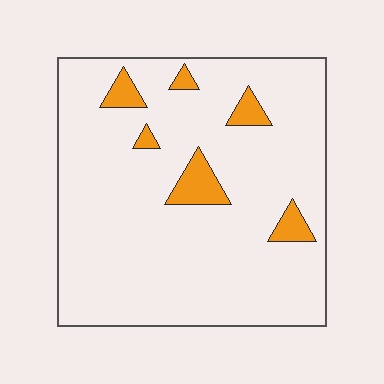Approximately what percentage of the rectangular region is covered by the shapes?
Approximately 10%.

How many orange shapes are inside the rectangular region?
6.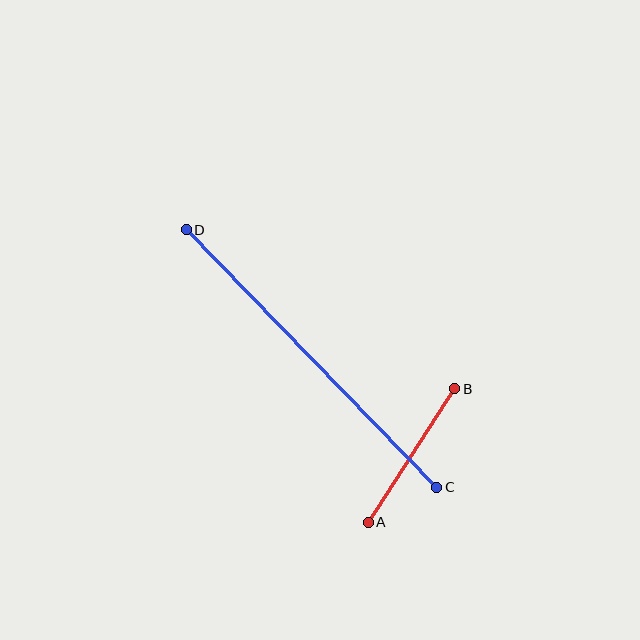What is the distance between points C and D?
The distance is approximately 359 pixels.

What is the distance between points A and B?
The distance is approximately 159 pixels.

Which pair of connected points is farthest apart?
Points C and D are farthest apart.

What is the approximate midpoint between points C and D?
The midpoint is at approximately (311, 358) pixels.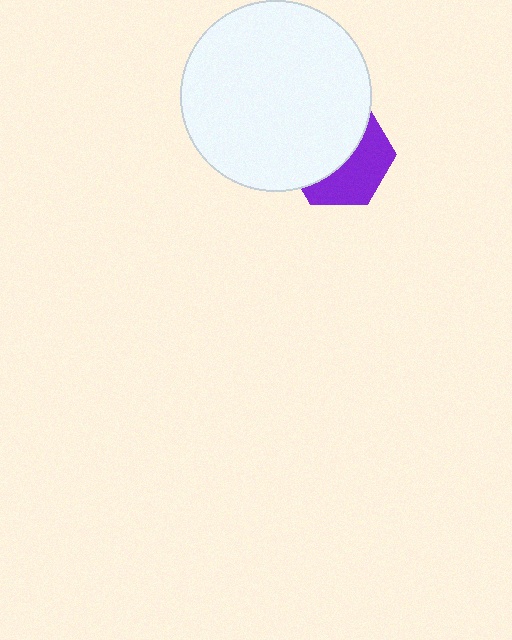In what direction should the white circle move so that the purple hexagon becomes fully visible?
The white circle should move toward the upper-left. That is the shortest direction to clear the overlap and leave the purple hexagon fully visible.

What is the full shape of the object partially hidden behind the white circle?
The partially hidden object is a purple hexagon.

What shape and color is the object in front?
The object in front is a white circle.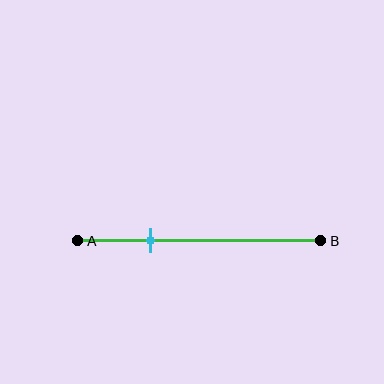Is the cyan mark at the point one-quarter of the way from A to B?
No, the mark is at about 30% from A, not at the 25% one-quarter point.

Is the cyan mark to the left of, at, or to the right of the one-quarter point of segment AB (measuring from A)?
The cyan mark is to the right of the one-quarter point of segment AB.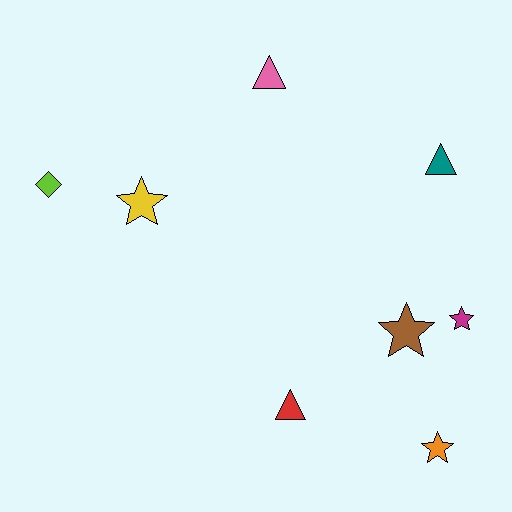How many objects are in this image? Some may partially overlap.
There are 8 objects.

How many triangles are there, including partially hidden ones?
There are 3 triangles.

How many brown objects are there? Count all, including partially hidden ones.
There is 1 brown object.